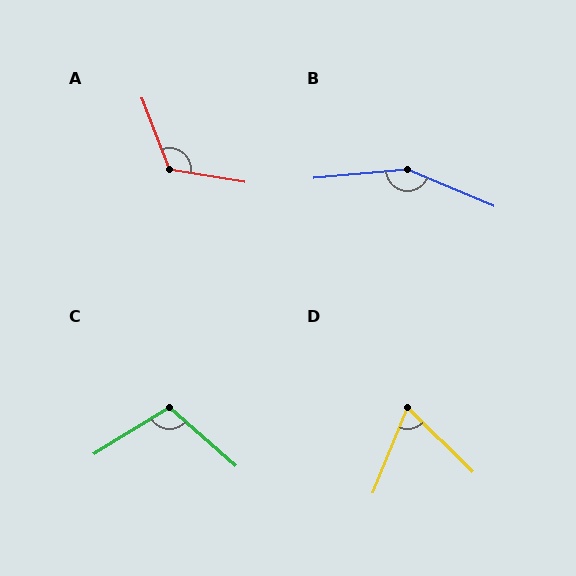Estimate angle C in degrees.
Approximately 106 degrees.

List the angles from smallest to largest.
D (67°), C (106°), A (120°), B (152°).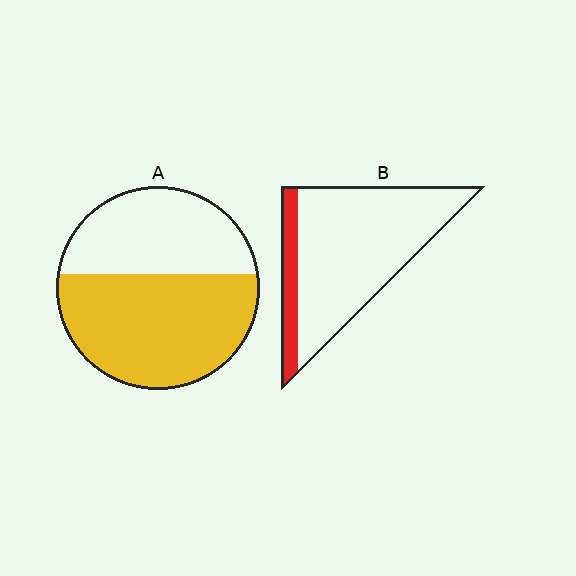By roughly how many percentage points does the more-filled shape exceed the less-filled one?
By roughly 45 percentage points (A over B).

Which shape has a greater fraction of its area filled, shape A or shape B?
Shape A.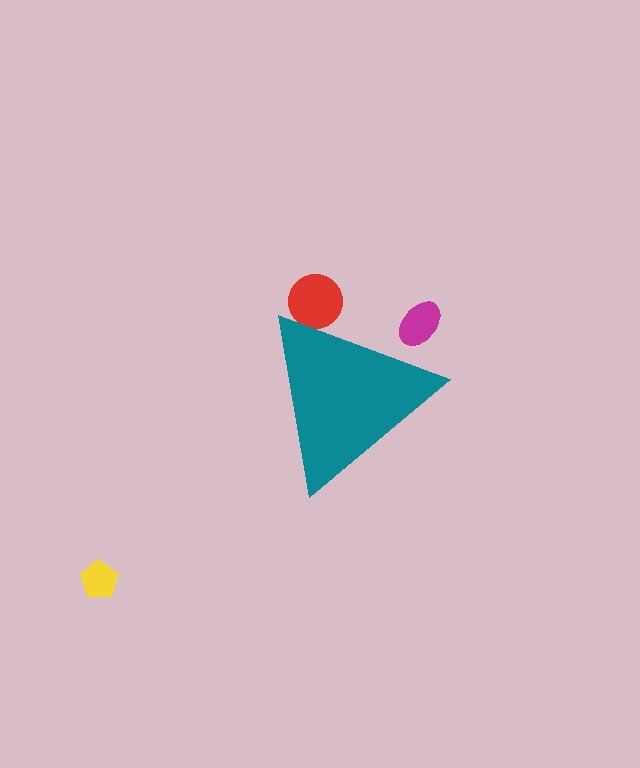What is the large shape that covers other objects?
A teal triangle.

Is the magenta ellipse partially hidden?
Yes, the magenta ellipse is partially hidden behind the teal triangle.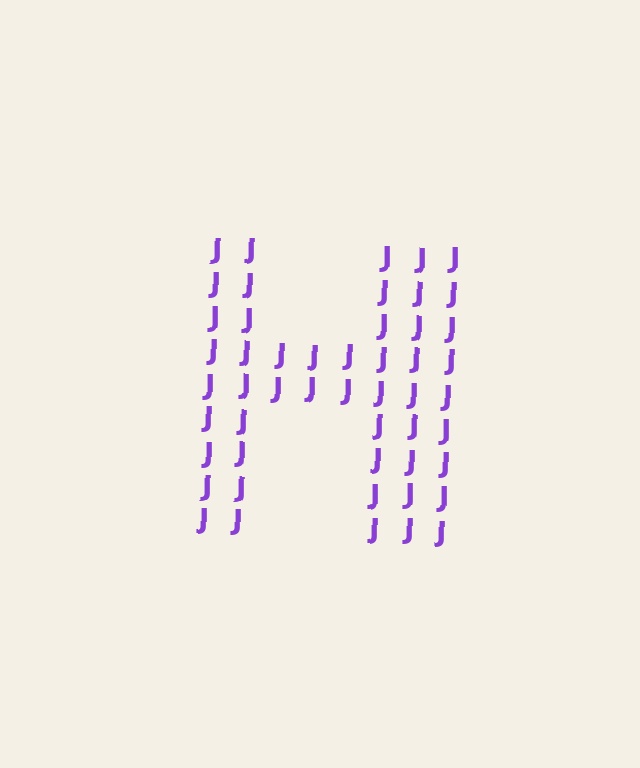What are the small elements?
The small elements are letter J's.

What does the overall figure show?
The overall figure shows the letter H.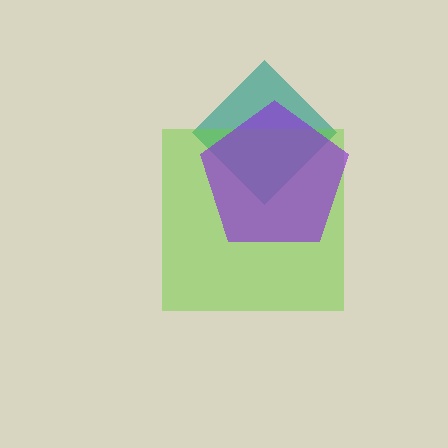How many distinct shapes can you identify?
There are 3 distinct shapes: a teal diamond, a lime square, a purple pentagon.